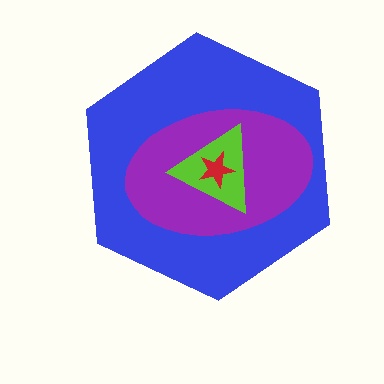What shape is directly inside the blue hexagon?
The purple ellipse.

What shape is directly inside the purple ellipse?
The lime triangle.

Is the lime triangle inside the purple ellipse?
Yes.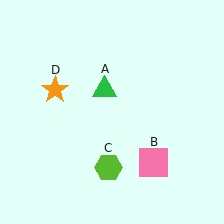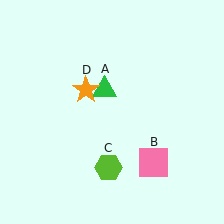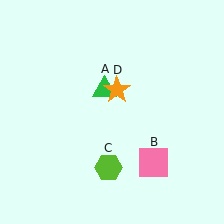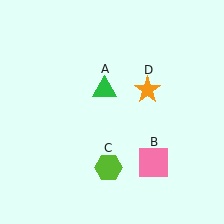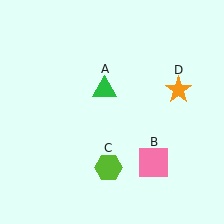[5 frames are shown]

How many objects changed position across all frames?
1 object changed position: orange star (object D).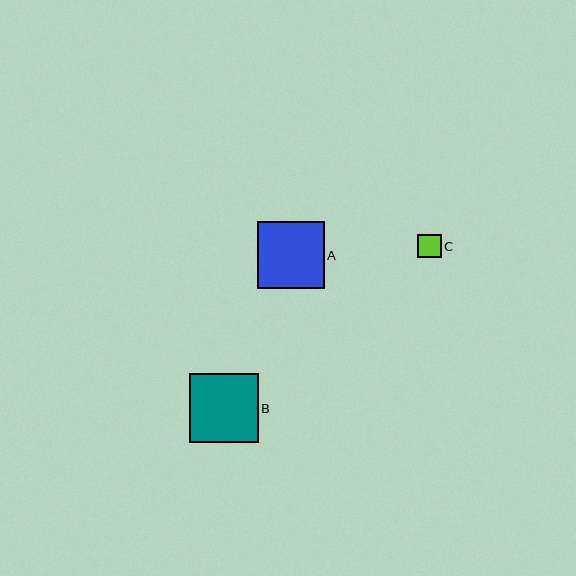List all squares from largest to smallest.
From largest to smallest: B, A, C.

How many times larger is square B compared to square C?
Square B is approximately 2.9 times the size of square C.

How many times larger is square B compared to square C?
Square B is approximately 2.9 times the size of square C.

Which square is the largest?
Square B is the largest with a size of approximately 69 pixels.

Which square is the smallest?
Square C is the smallest with a size of approximately 23 pixels.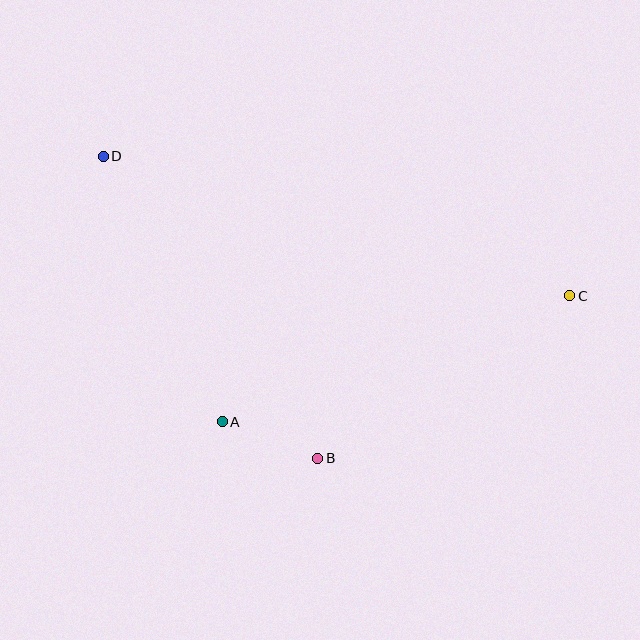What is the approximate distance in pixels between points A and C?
The distance between A and C is approximately 370 pixels.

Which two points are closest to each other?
Points A and B are closest to each other.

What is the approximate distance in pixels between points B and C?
The distance between B and C is approximately 300 pixels.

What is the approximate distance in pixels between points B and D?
The distance between B and D is approximately 370 pixels.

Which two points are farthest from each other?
Points C and D are farthest from each other.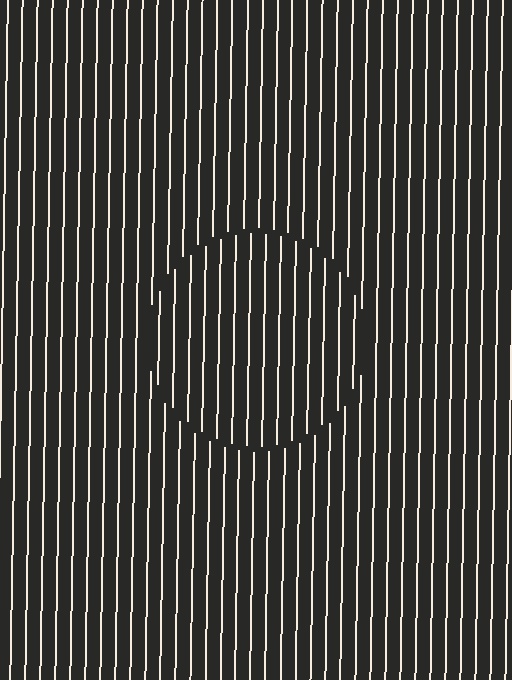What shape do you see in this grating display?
An illusory circle. The interior of the shape contains the same grating, shifted by half a period — the contour is defined by the phase discontinuity where line-ends from the inner and outer gratings abut.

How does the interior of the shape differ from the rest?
The interior of the shape contains the same grating, shifted by half a period — the contour is defined by the phase discontinuity where line-ends from the inner and outer gratings abut.